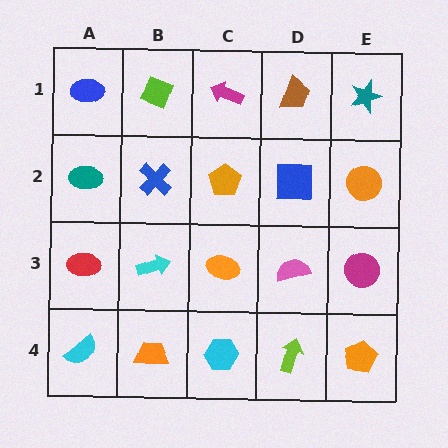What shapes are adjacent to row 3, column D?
A blue square (row 2, column D), a lime arrow (row 4, column D), an orange ellipse (row 3, column C), a magenta circle (row 3, column E).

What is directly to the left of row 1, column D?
A magenta arrow.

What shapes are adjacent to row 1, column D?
A blue square (row 2, column D), a magenta arrow (row 1, column C), a teal star (row 1, column E).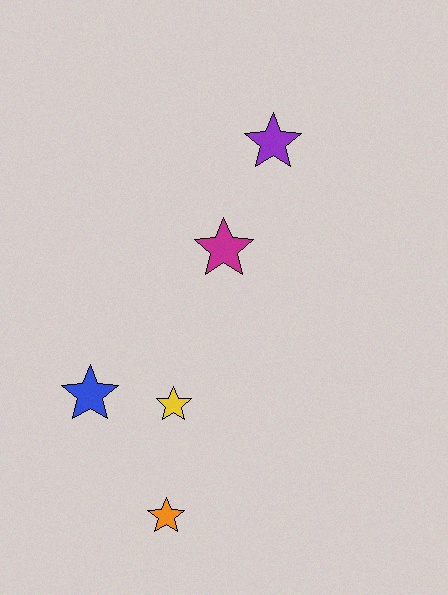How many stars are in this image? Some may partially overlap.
There are 5 stars.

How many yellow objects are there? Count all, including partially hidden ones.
There is 1 yellow object.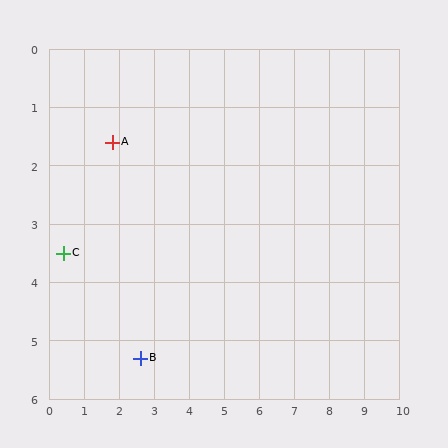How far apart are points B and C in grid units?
Points B and C are about 2.8 grid units apart.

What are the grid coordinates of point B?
Point B is at approximately (2.6, 5.3).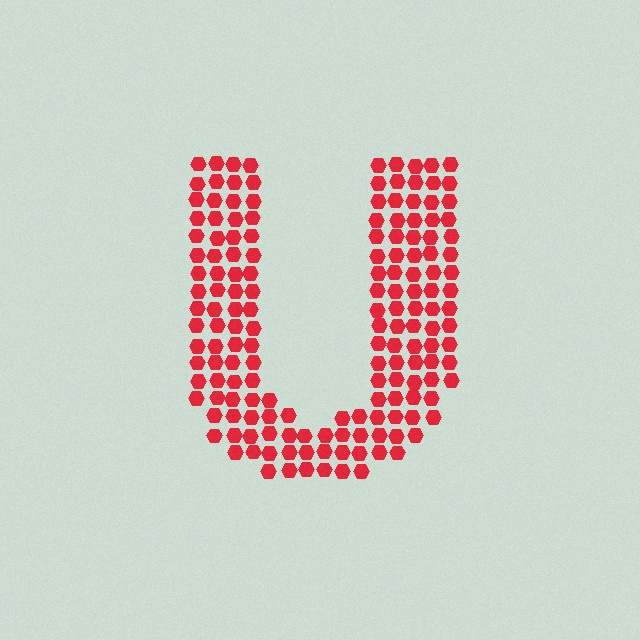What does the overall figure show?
The overall figure shows the letter U.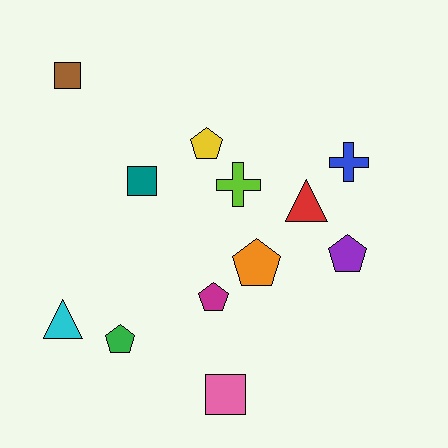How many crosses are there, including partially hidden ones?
There are 2 crosses.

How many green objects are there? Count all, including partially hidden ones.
There is 1 green object.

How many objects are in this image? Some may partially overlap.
There are 12 objects.